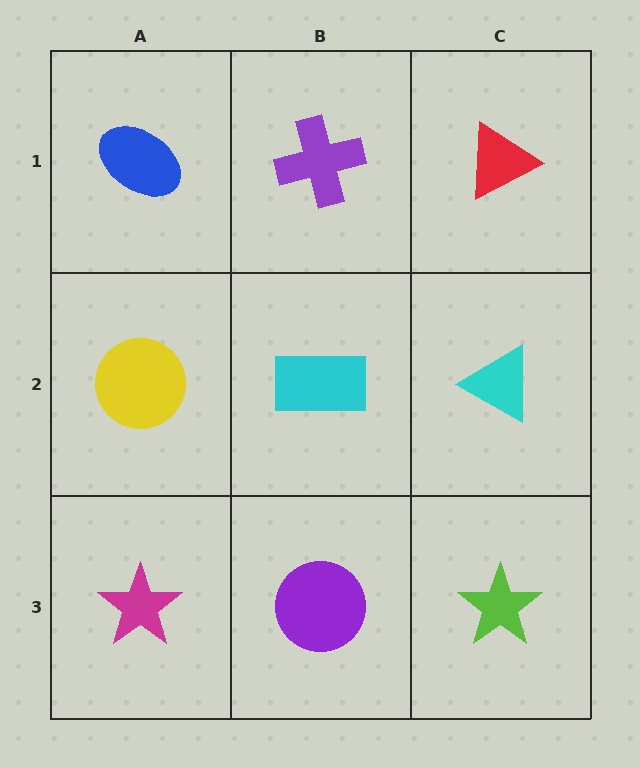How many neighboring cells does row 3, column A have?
2.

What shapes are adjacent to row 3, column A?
A yellow circle (row 2, column A), a purple circle (row 3, column B).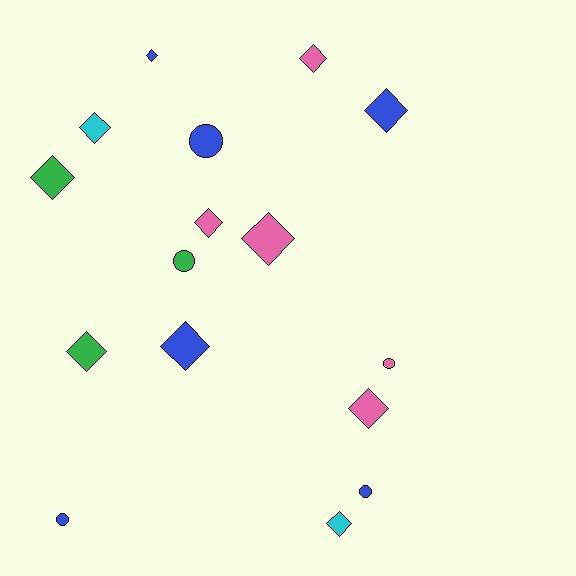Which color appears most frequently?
Blue, with 6 objects.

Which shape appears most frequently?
Diamond, with 11 objects.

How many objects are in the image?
There are 16 objects.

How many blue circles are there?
There are 3 blue circles.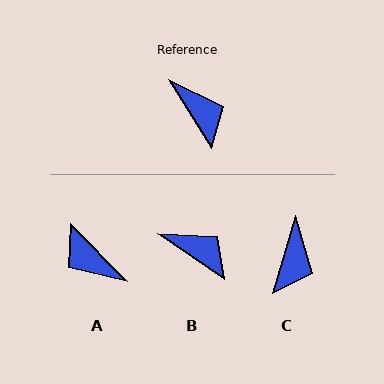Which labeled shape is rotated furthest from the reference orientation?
A, about 167 degrees away.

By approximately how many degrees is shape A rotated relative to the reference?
Approximately 167 degrees clockwise.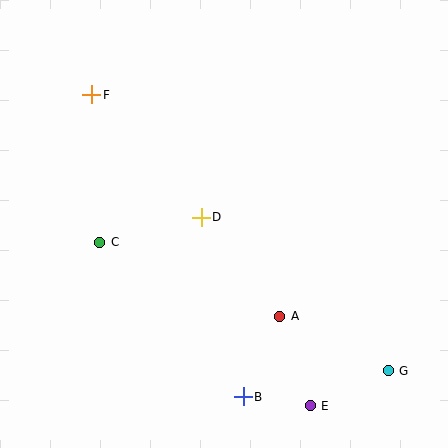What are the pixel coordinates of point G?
Point G is at (388, 371).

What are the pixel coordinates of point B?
Point B is at (243, 397).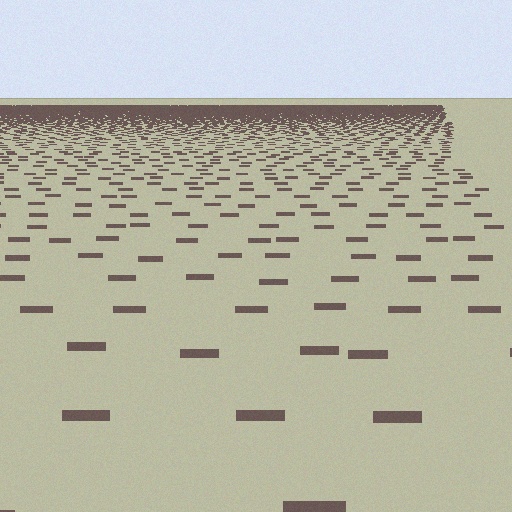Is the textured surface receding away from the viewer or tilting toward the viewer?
The surface is receding away from the viewer. Texture elements get smaller and denser toward the top.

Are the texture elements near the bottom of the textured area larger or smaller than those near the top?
Larger. Near the bottom, elements are closer to the viewer and appear at a bigger on-screen size.